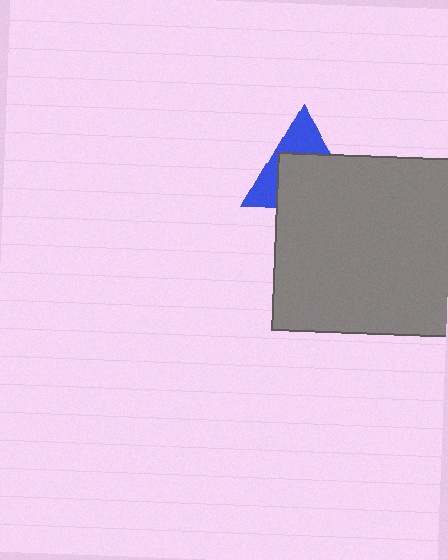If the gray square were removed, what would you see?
You would see the complete blue triangle.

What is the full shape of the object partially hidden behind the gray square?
The partially hidden object is a blue triangle.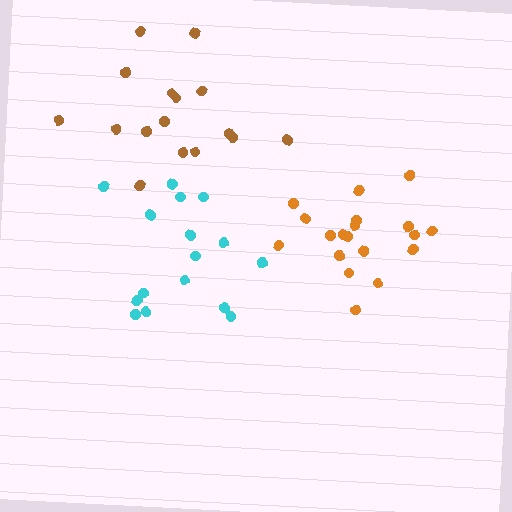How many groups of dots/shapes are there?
There are 3 groups.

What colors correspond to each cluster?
The clusters are colored: brown, orange, cyan.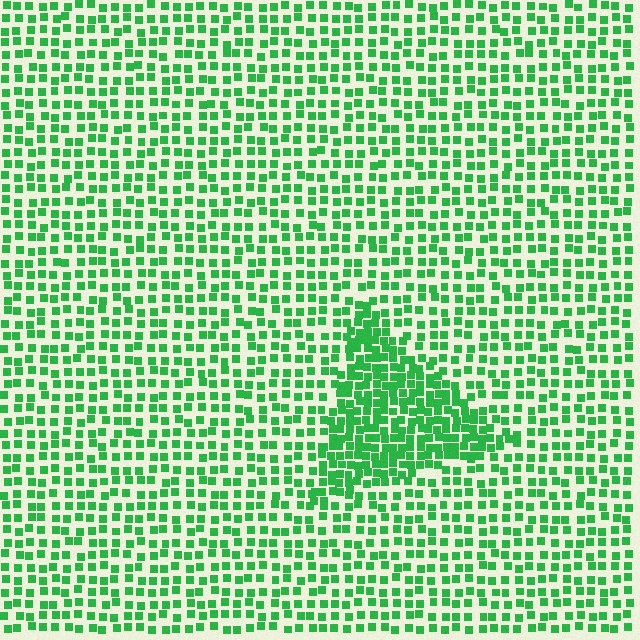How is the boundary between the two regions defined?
The boundary is defined by a change in element density (approximately 1.9x ratio). All elements are the same color, size, and shape.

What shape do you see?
I see a triangle.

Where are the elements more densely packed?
The elements are more densely packed inside the triangle boundary.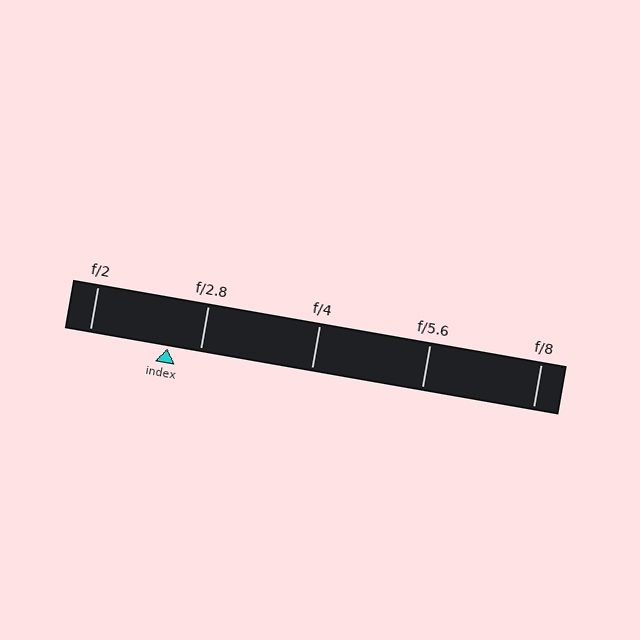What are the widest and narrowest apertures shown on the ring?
The widest aperture shown is f/2 and the narrowest is f/8.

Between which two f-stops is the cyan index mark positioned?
The index mark is between f/2 and f/2.8.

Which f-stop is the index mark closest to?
The index mark is closest to f/2.8.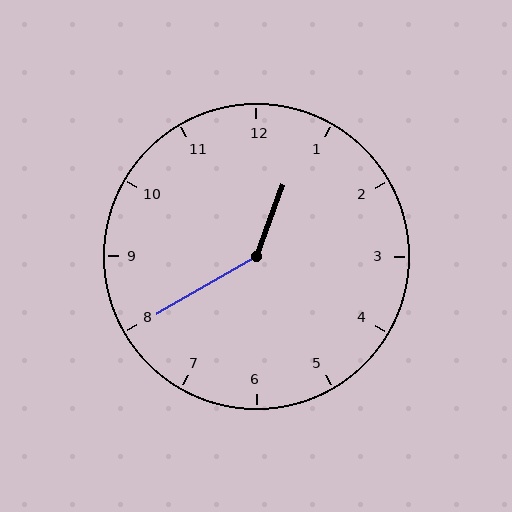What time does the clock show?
12:40.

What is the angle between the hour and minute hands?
Approximately 140 degrees.